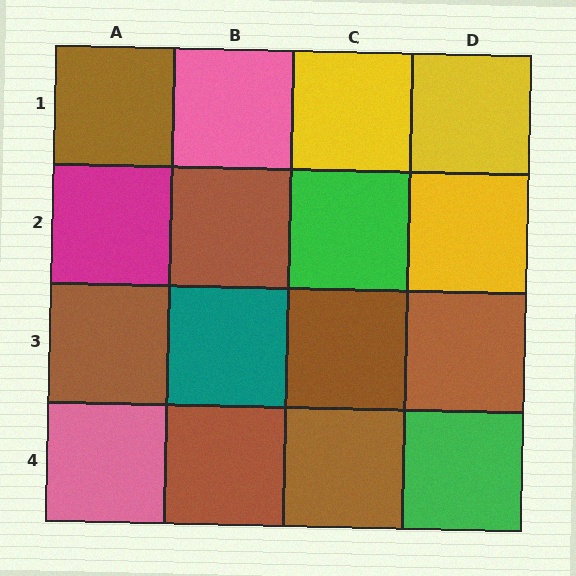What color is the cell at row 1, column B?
Pink.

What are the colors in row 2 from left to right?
Magenta, brown, green, yellow.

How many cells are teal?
1 cell is teal.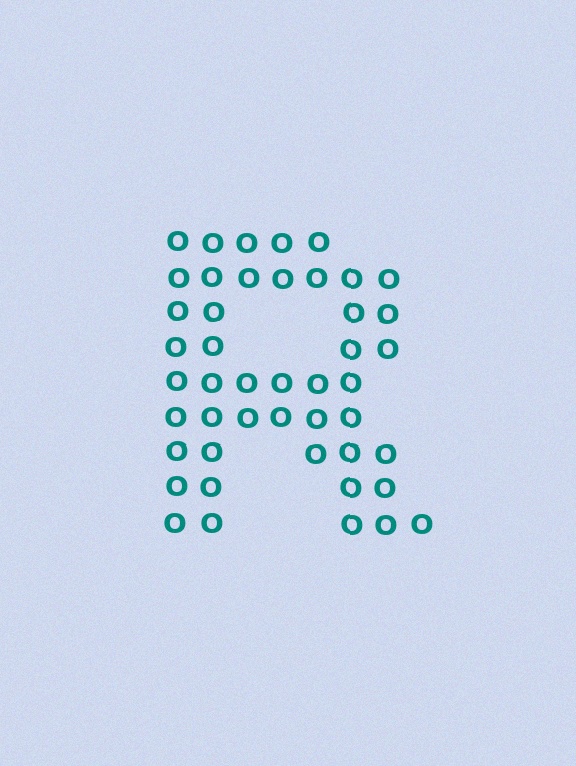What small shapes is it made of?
It is made of small letter O's.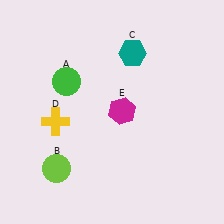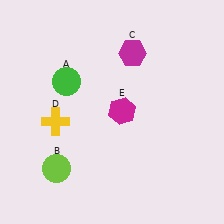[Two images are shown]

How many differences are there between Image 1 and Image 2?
There is 1 difference between the two images.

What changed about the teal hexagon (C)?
In Image 1, C is teal. In Image 2, it changed to magenta.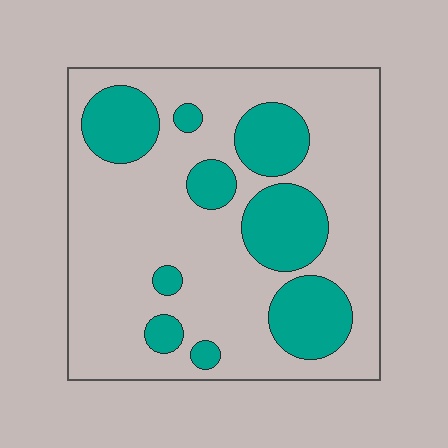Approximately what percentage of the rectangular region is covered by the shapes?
Approximately 25%.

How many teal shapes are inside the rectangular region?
9.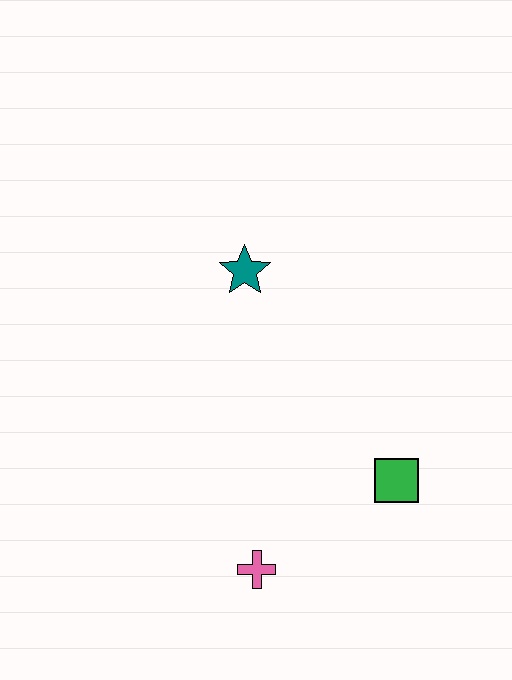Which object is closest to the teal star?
The green square is closest to the teal star.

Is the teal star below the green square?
No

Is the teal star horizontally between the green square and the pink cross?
No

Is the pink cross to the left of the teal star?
No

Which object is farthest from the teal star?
The pink cross is farthest from the teal star.